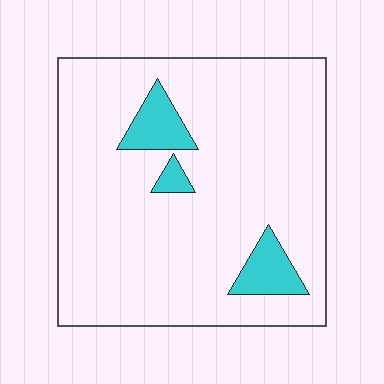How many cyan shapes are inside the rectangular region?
3.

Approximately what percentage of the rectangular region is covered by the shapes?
Approximately 10%.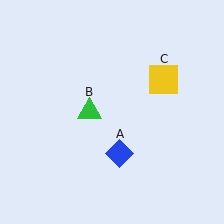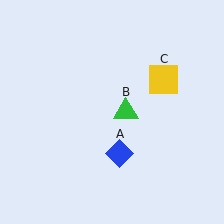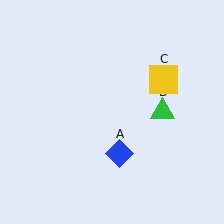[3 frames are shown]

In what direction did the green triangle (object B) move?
The green triangle (object B) moved right.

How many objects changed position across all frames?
1 object changed position: green triangle (object B).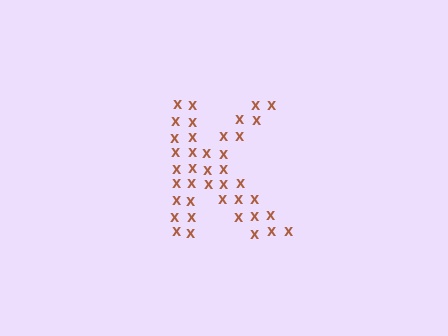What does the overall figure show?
The overall figure shows the letter K.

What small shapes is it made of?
It is made of small letter X's.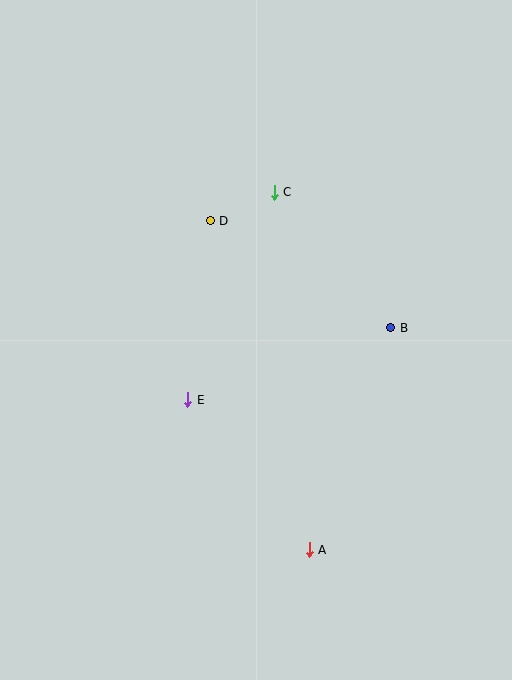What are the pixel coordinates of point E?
Point E is at (188, 400).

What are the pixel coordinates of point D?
Point D is at (210, 221).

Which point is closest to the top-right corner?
Point C is closest to the top-right corner.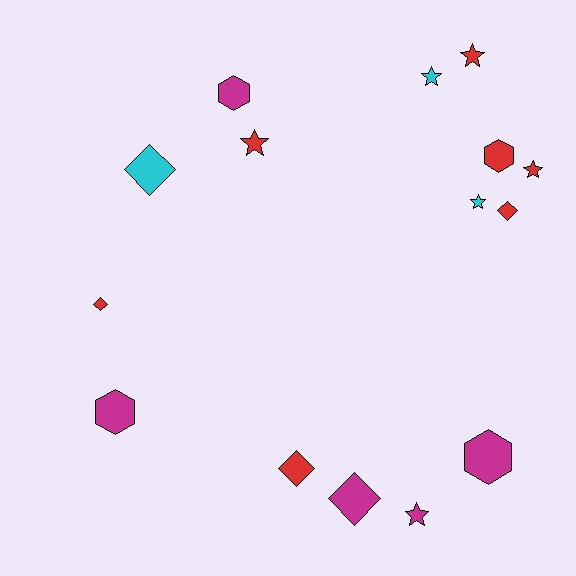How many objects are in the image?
There are 15 objects.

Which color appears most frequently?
Red, with 7 objects.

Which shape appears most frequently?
Star, with 6 objects.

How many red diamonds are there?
There are 3 red diamonds.